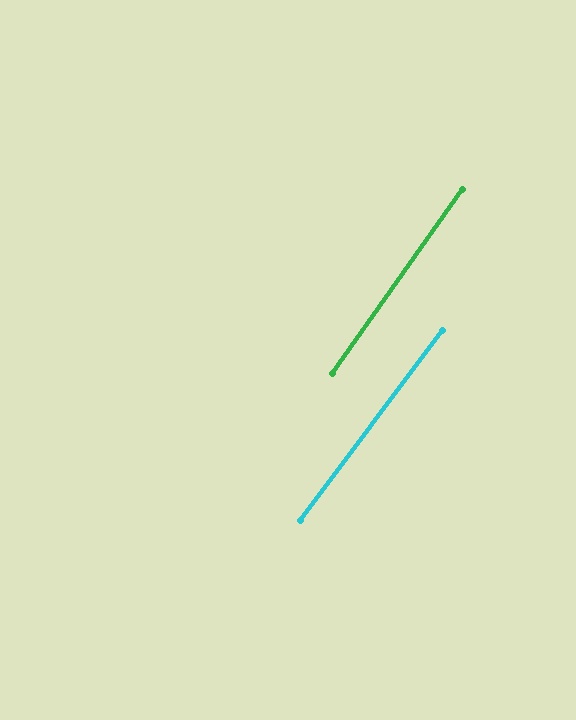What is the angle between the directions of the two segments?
Approximately 1 degree.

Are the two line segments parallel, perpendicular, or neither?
Parallel — their directions differ by only 1.4°.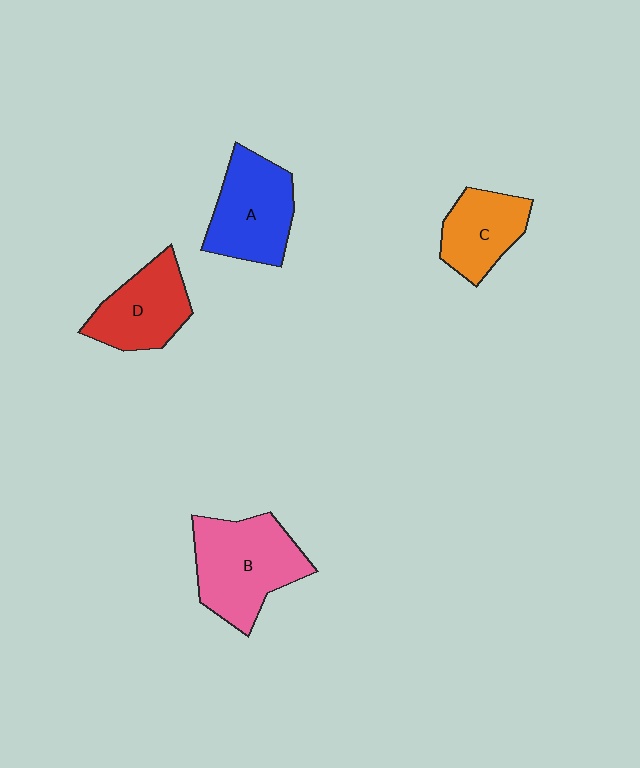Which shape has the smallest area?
Shape C (orange).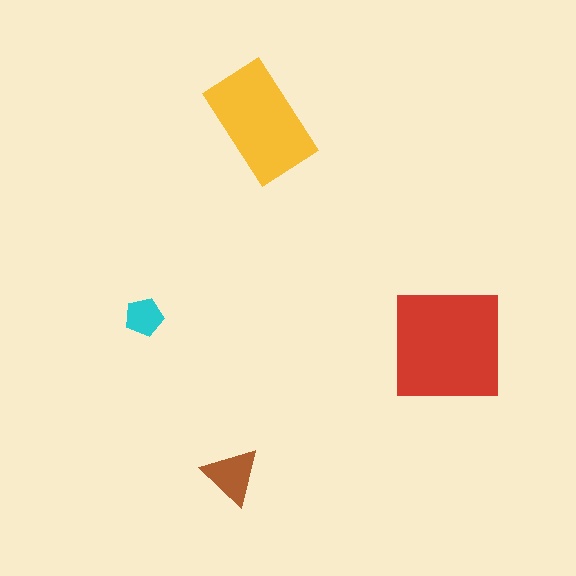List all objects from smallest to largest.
The cyan pentagon, the brown triangle, the yellow rectangle, the red square.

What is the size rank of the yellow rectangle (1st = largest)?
2nd.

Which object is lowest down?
The brown triangle is bottommost.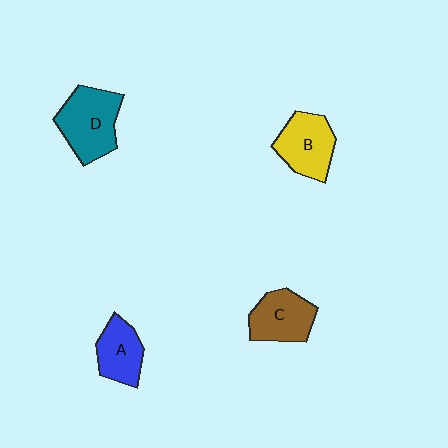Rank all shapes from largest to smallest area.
From largest to smallest: D (teal), B (yellow), C (brown), A (blue).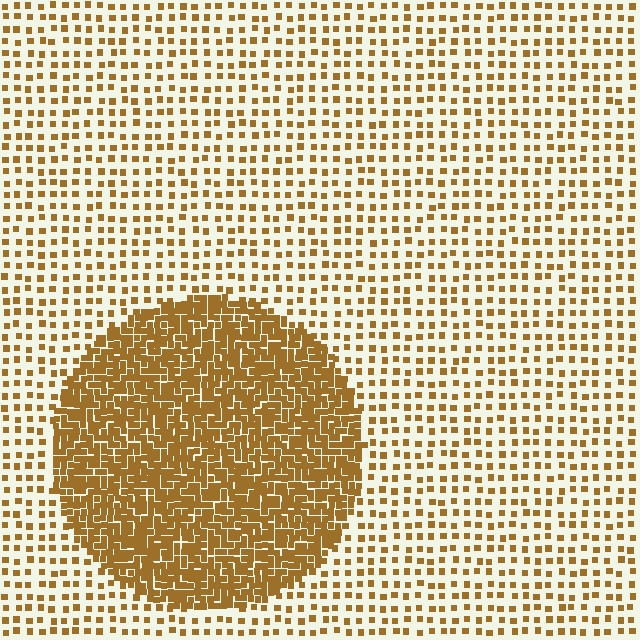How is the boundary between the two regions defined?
The boundary is defined by a change in element density (approximately 3.1x ratio). All elements are the same color, size, and shape.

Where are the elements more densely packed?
The elements are more densely packed inside the circle boundary.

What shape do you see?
I see a circle.